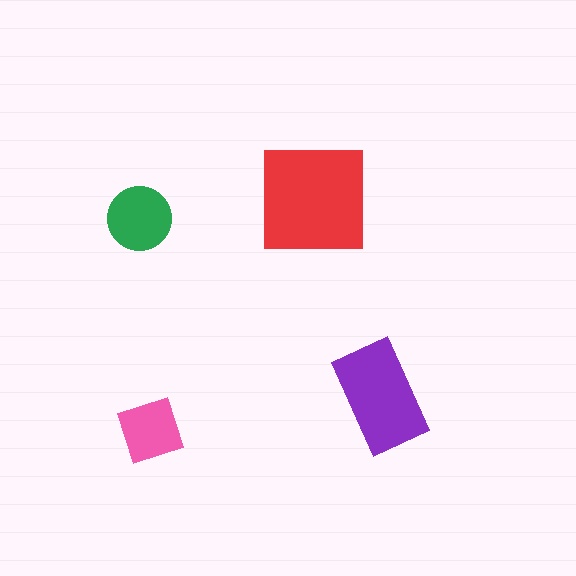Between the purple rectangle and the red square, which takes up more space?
The red square.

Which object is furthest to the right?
The purple rectangle is rightmost.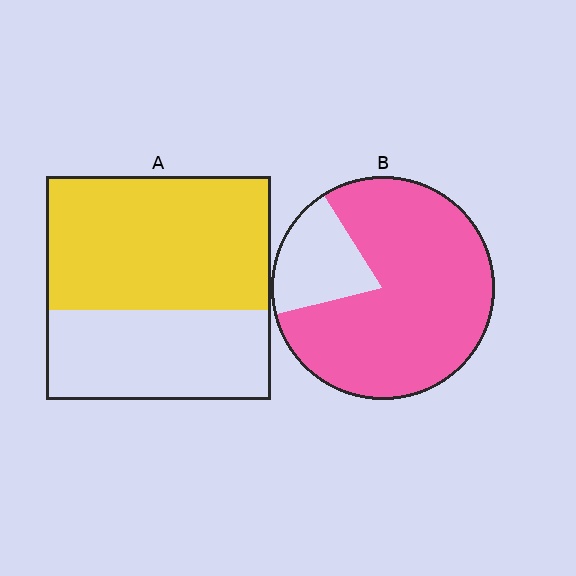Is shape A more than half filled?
Yes.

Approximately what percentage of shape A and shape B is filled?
A is approximately 60% and B is approximately 80%.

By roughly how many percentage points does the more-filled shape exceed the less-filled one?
By roughly 20 percentage points (B over A).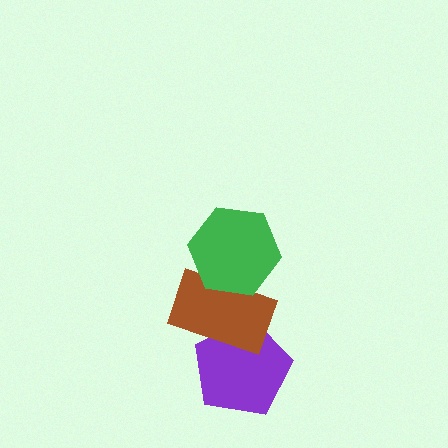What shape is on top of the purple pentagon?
The brown rectangle is on top of the purple pentagon.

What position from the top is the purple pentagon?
The purple pentagon is 3rd from the top.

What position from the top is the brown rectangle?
The brown rectangle is 2nd from the top.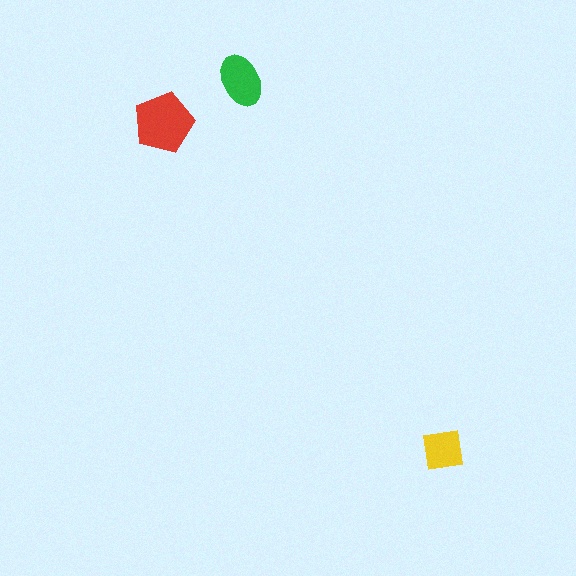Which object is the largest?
The red pentagon.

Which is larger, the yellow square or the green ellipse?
The green ellipse.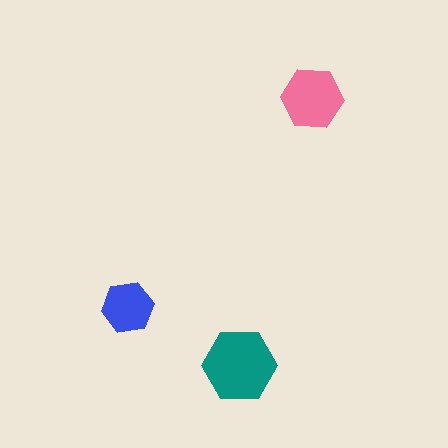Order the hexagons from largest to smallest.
the teal one, the pink one, the blue one.